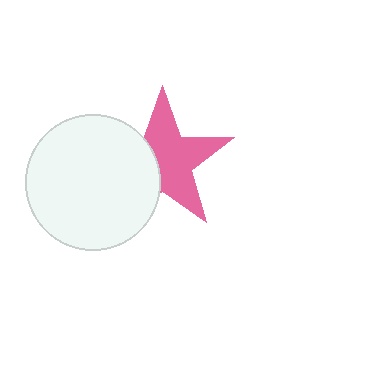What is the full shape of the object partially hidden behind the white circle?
The partially hidden object is a pink star.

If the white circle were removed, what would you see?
You would see the complete pink star.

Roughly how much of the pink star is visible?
About half of it is visible (roughly 62%).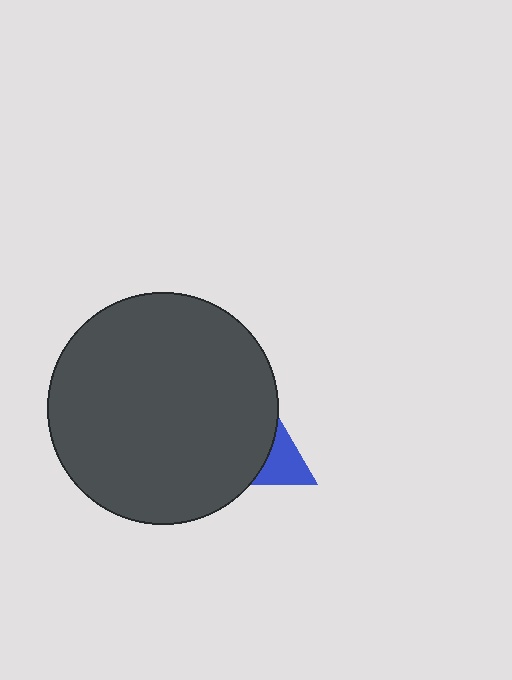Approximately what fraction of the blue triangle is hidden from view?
Roughly 66% of the blue triangle is hidden behind the dark gray circle.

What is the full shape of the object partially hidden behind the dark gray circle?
The partially hidden object is a blue triangle.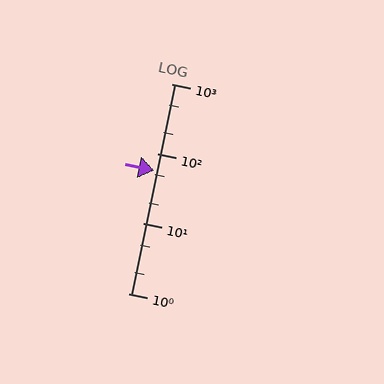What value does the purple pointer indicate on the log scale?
The pointer indicates approximately 57.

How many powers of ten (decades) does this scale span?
The scale spans 3 decades, from 1 to 1000.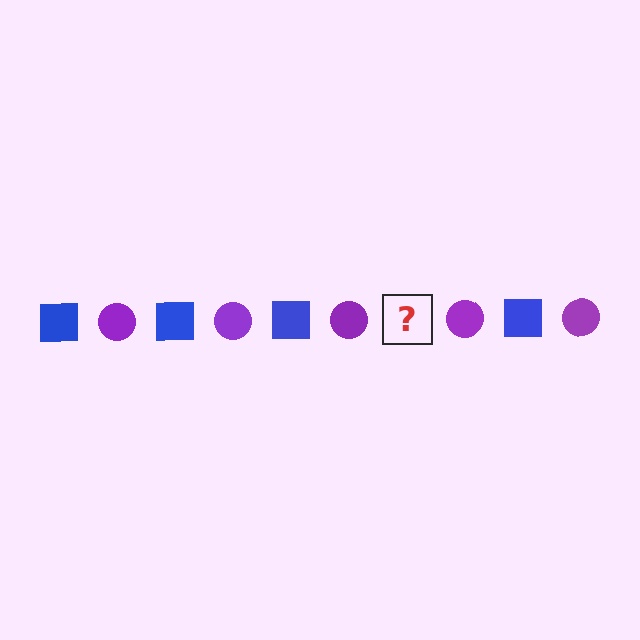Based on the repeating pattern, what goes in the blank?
The blank should be a blue square.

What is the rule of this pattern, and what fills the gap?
The rule is that the pattern alternates between blue square and purple circle. The gap should be filled with a blue square.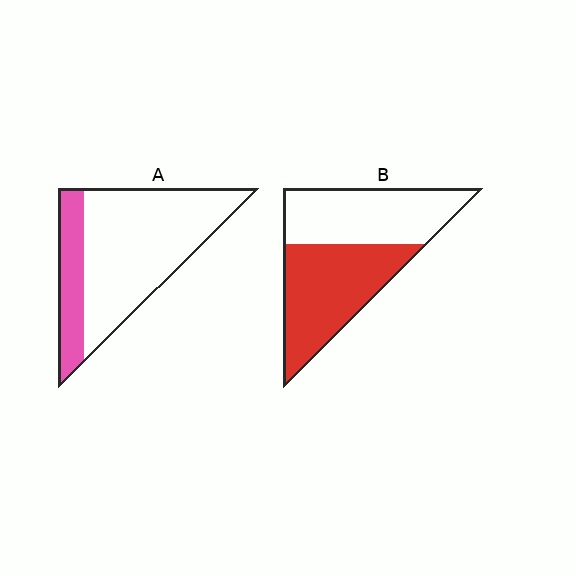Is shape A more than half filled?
No.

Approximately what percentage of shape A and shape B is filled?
A is approximately 25% and B is approximately 50%.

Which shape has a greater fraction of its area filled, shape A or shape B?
Shape B.